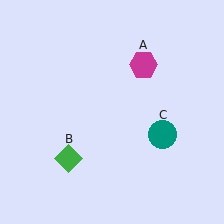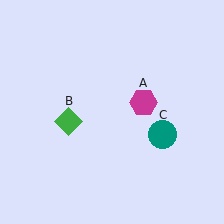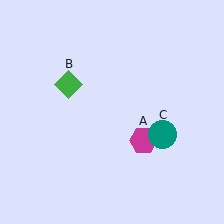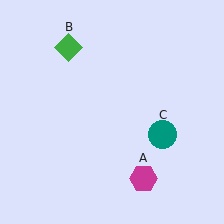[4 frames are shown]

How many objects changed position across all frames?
2 objects changed position: magenta hexagon (object A), green diamond (object B).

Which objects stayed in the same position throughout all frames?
Teal circle (object C) remained stationary.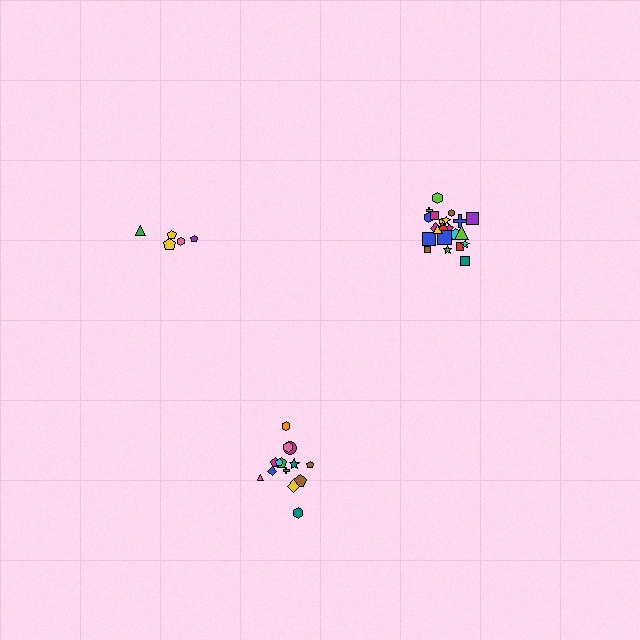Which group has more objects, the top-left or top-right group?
The top-right group.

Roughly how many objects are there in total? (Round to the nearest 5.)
Roughly 45 objects in total.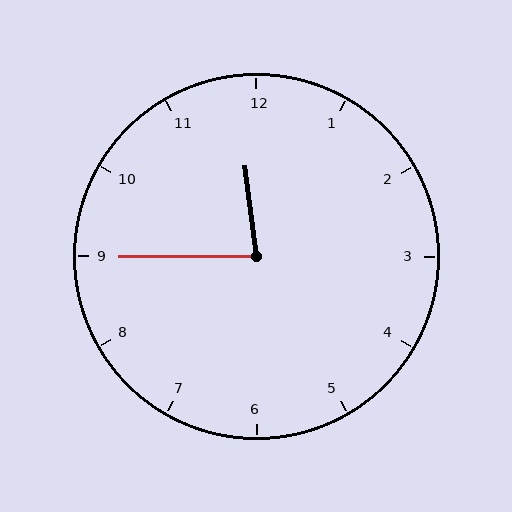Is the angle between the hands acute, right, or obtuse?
It is acute.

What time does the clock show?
11:45.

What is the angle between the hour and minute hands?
Approximately 82 degrees.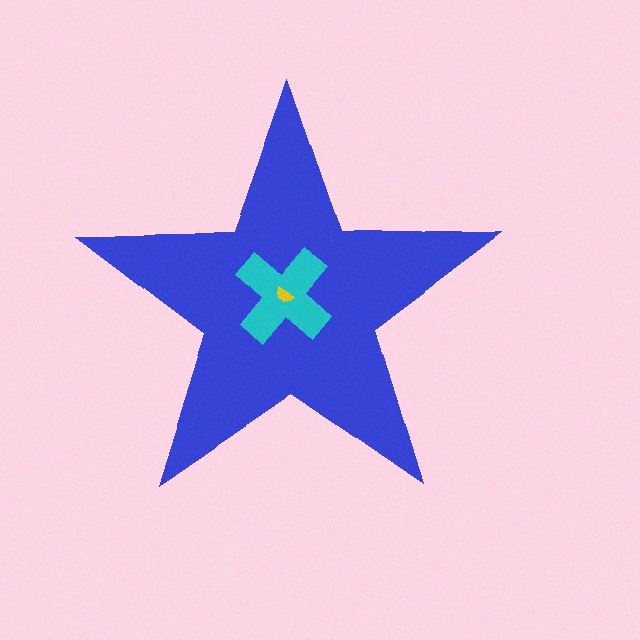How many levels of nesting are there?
3.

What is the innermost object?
The yellow semicircle.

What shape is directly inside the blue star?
The cyan cross.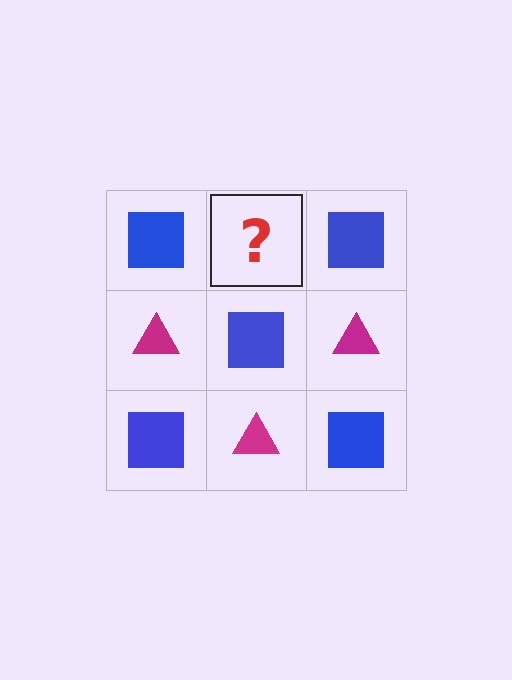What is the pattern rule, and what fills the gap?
The rule is that it alternates blue square and magenta triangle in a checkerboard pattern. The gap should be filled with a magenta triangle.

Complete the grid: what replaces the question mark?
The question mark should be replaced with a magenta triangle.